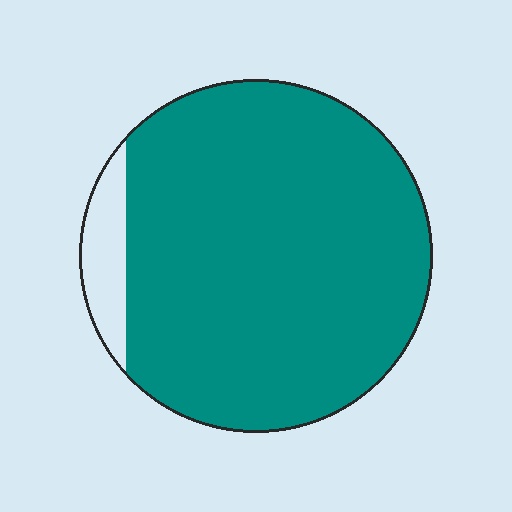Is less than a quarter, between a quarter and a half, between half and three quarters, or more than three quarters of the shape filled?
More than three quarters.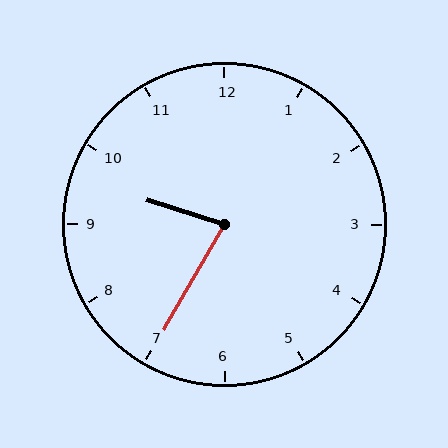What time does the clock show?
9:35.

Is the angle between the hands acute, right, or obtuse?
It is acute.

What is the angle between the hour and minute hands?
Approximately 78 degrees.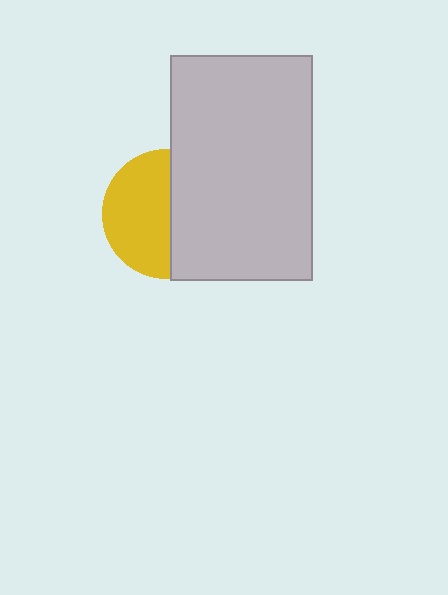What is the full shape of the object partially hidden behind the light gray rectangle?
The partially hidden object is a yellow circle.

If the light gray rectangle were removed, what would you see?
You would see the complete yellow circle.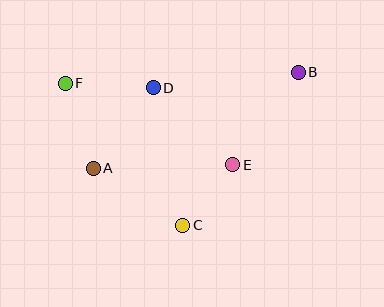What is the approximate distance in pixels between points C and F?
The distance between C and F is approximately 184 pixels.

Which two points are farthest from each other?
Points B and F are farthest from each other.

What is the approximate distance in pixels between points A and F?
The distance between A and F is approximately 89 pixels.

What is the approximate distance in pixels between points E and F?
The distance between E and F is approximately 186 pixels.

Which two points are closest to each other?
Points C and E are closest to each other.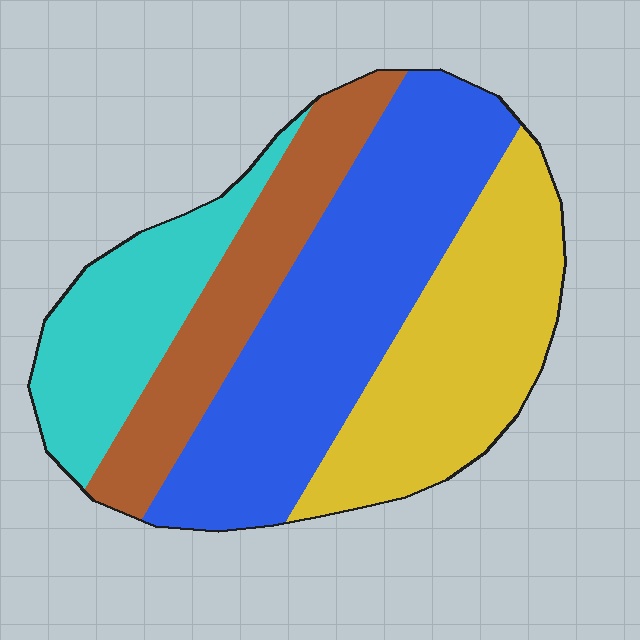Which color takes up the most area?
Blue, at roughly 35%.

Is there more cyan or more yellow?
Yellow.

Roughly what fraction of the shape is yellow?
Yellow covers 27% of the shape.